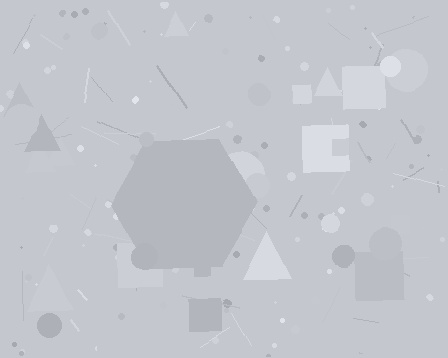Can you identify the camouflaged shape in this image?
The camouflaged shape is a hexagon.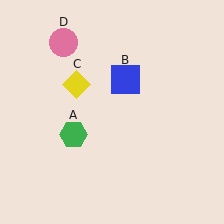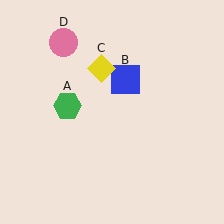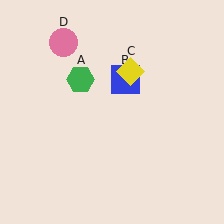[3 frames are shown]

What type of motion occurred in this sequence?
The green hexagon (object A), yellow diamond (object C) rotated clockwise around the center of the scene.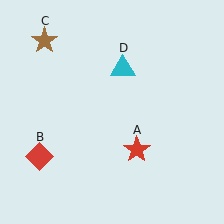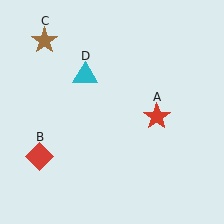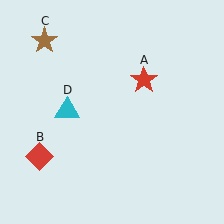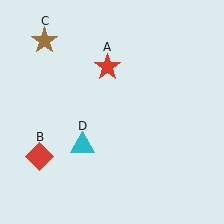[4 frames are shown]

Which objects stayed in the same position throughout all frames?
Red diamond (object B) and brown star (object C) remained stationary.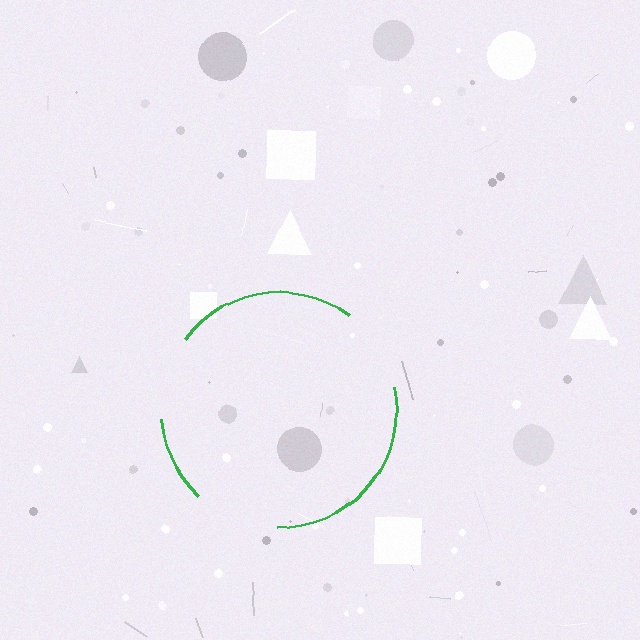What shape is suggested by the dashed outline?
The dashed outline suggests a circle.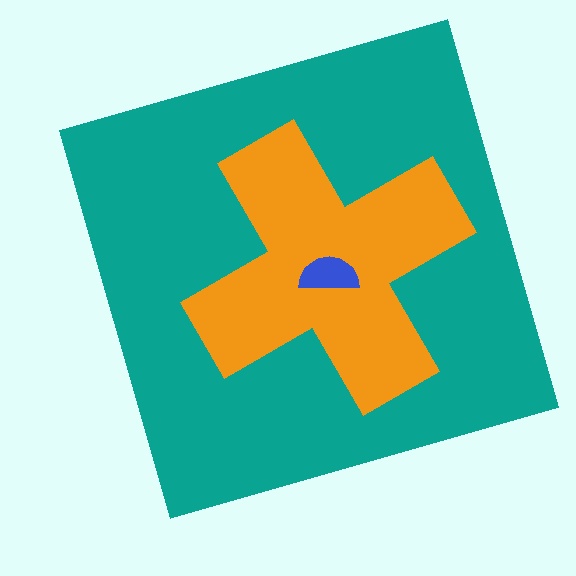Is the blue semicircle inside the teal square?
Yes.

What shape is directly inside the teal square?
The orange cross.